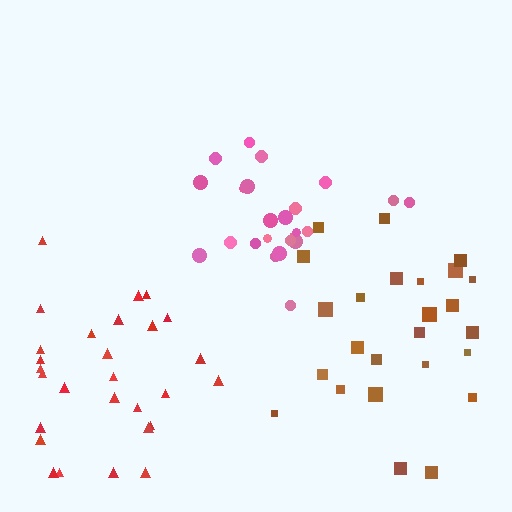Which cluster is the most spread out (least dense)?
Brown.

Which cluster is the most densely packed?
Pink.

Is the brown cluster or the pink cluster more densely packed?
Pink.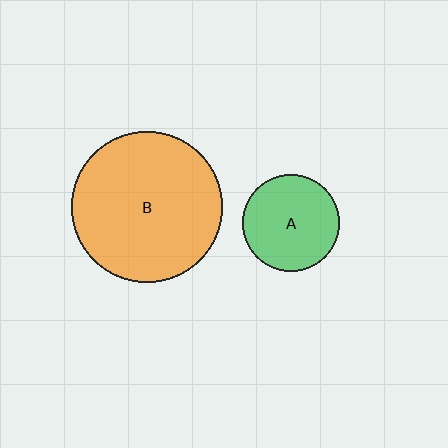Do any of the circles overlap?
No, none of the circles overlap.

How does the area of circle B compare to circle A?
Approximately 2.4 times.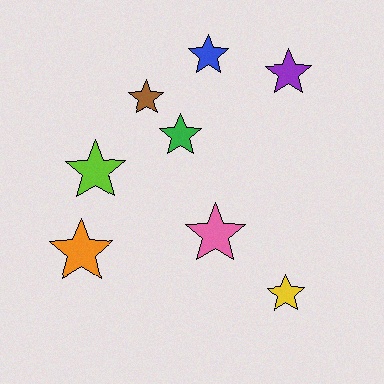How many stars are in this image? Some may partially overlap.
There are 8 stars.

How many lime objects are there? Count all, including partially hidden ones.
There is 1 lime object.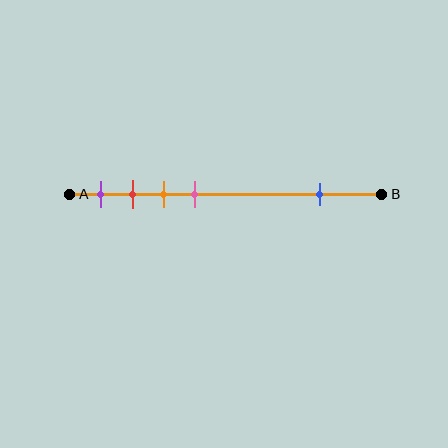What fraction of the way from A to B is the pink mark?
The pink mark is approximately 40% (0.4) of the way from A to B.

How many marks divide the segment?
There are 5 marks dividing the segment.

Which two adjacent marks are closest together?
The red and orange marks are the closest adjacent pair.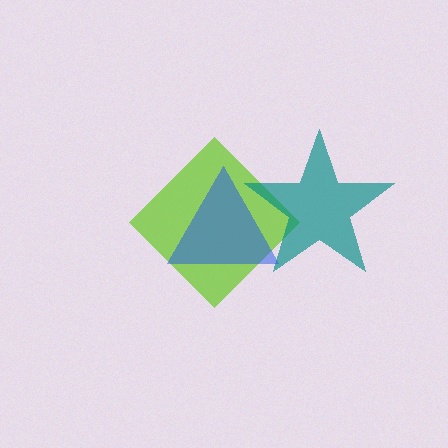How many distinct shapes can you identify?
There are 3 distinct shapes: a lime diamond, a teal star, a blue triangle.